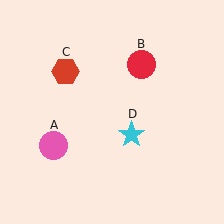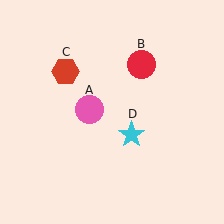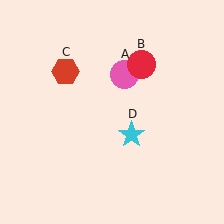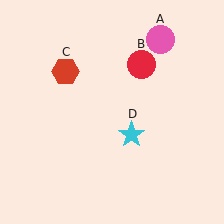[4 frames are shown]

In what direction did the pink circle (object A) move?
The pink circle (object A) moved up and to the right.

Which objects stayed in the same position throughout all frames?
Red circle (object B) and red hexagon (object C) and cyan star (object D) remained stationary.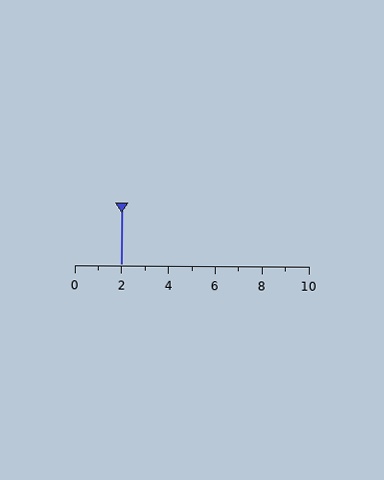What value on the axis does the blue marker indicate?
The marker indicates approximately 2.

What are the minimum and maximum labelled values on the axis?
The axis runs from 0 to 10.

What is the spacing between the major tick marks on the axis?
The major ticks are spaced 2 apart.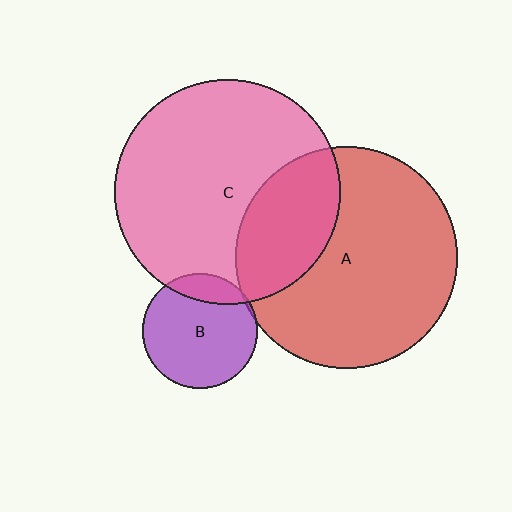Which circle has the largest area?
Circle C (pink).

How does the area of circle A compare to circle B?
Approximately 3.8 times.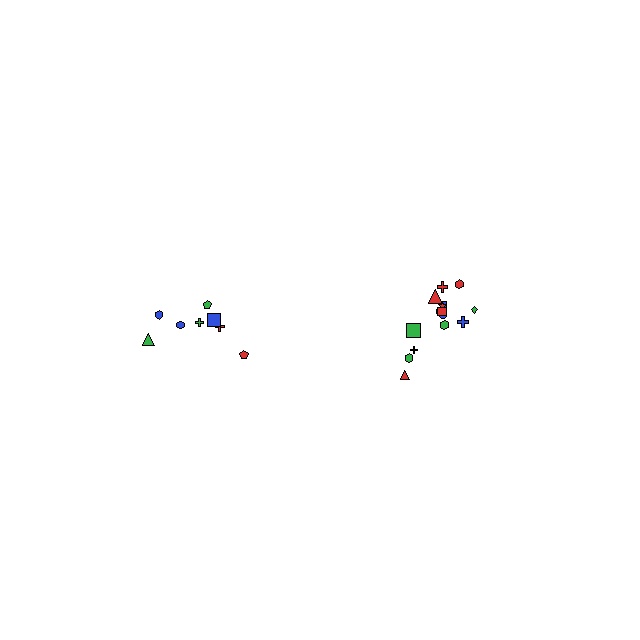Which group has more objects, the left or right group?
The right group.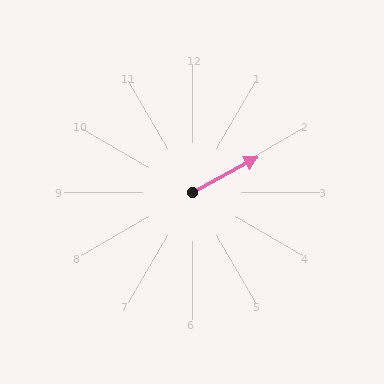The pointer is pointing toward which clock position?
Roughly 2 o'clock.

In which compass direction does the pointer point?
Northeast.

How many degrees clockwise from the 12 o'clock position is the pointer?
Approximately 62 degrees.